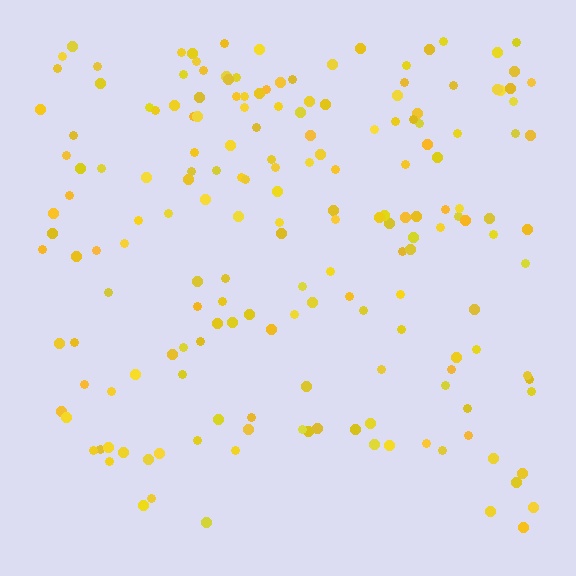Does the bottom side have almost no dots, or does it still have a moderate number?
Still a moderate number, just noticeably fewer than the top.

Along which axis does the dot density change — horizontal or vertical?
Vertical.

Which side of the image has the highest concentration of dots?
The top.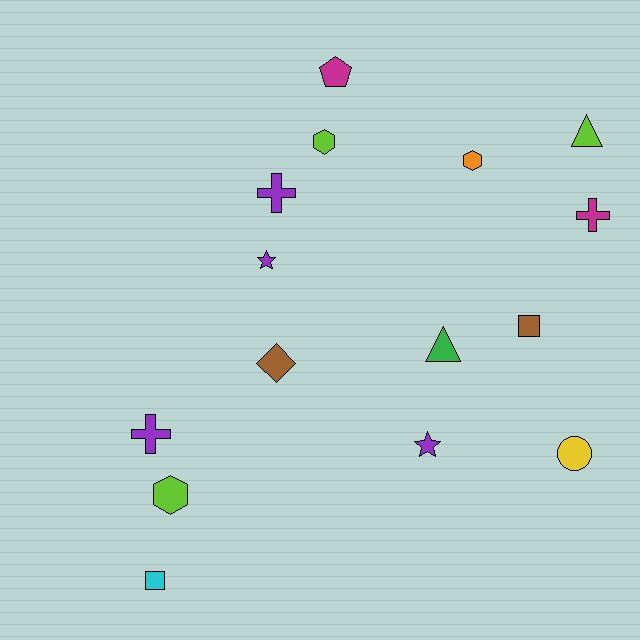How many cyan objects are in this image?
There is 1 cyan object.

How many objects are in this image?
There are 15 objects.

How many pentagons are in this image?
There is 1 pentagon.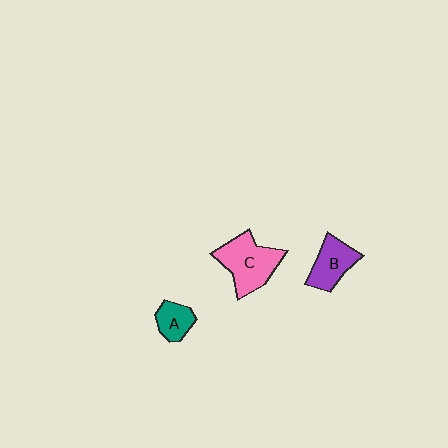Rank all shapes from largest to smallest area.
From largest to smallest: C (pink), B (purple), A (teal).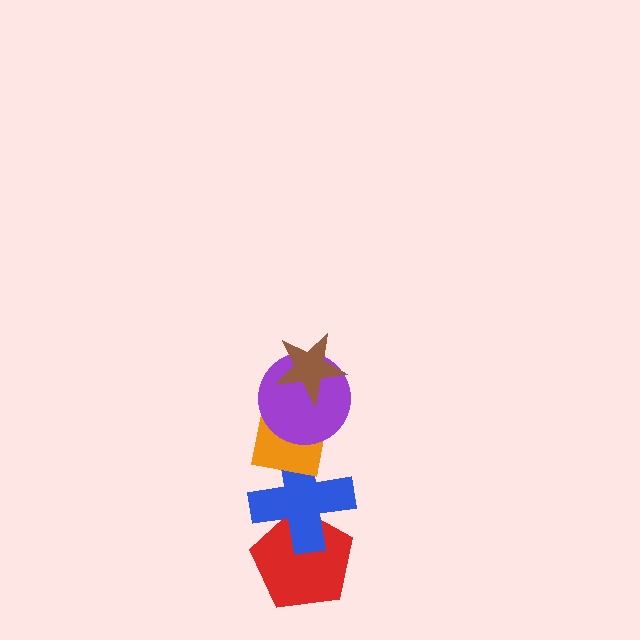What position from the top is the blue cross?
The blue cross is 4th from the top.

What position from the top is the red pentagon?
The red pentagon is 5th from the top.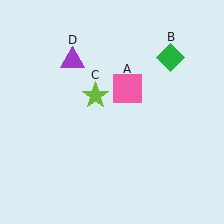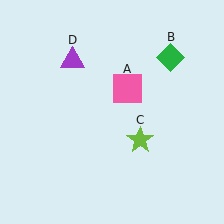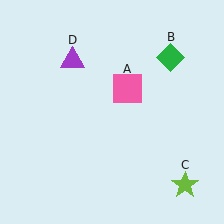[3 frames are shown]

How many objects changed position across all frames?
1 object changed position: lime star (object C).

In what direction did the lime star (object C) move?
The lime star (object C) moved down and to the right.